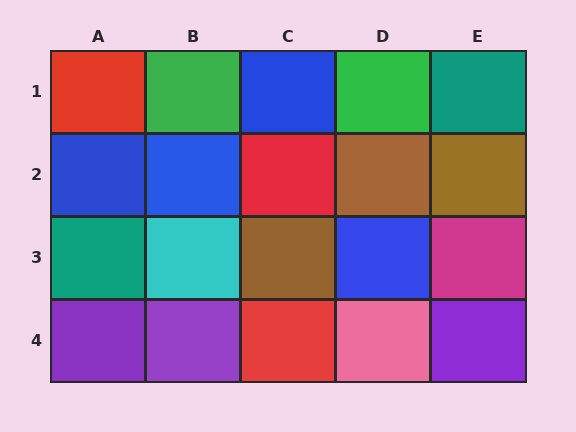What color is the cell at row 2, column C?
Red.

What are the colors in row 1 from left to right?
Red, green, blue, green, teal.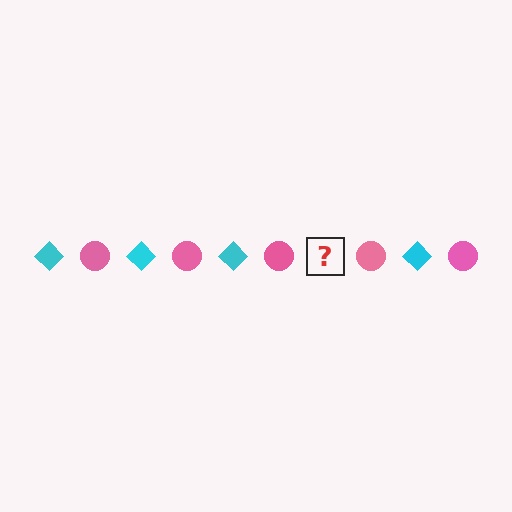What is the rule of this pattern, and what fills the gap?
The rule is that the pattern alternates between cyan diamond and pink circle. The gap should be filled with a cyan diamond.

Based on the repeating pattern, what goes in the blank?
The blank should be a cyan diamond.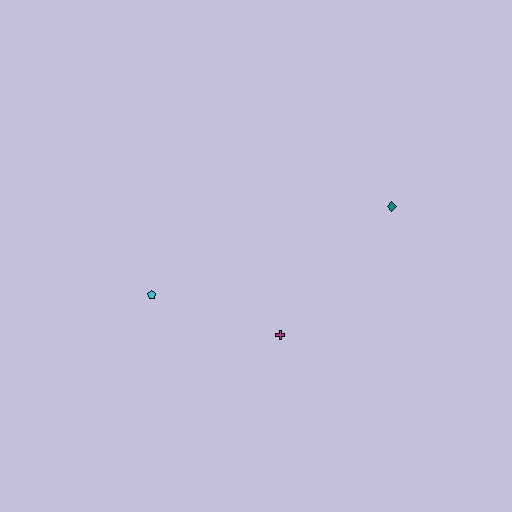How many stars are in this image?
There are no stars.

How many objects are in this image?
There are 3 objects.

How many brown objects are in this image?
There are no brown objects.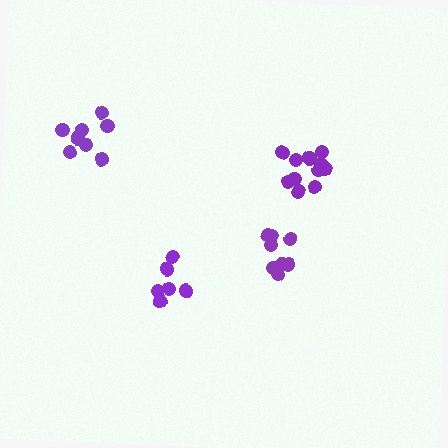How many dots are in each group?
Group 1: 8 dots, Group 2: 8 dots, Group 3: 11 dots, Group 4: 6 dots (33 total).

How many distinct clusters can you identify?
There are 4 distinct clusters.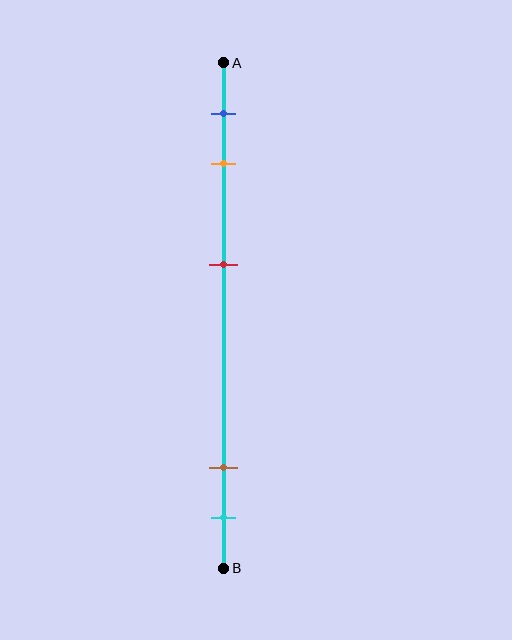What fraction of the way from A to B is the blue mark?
The blue mark is approximately 10% (0.1) of the way from A to B.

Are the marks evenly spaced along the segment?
No, the marks are not evenly spaced.